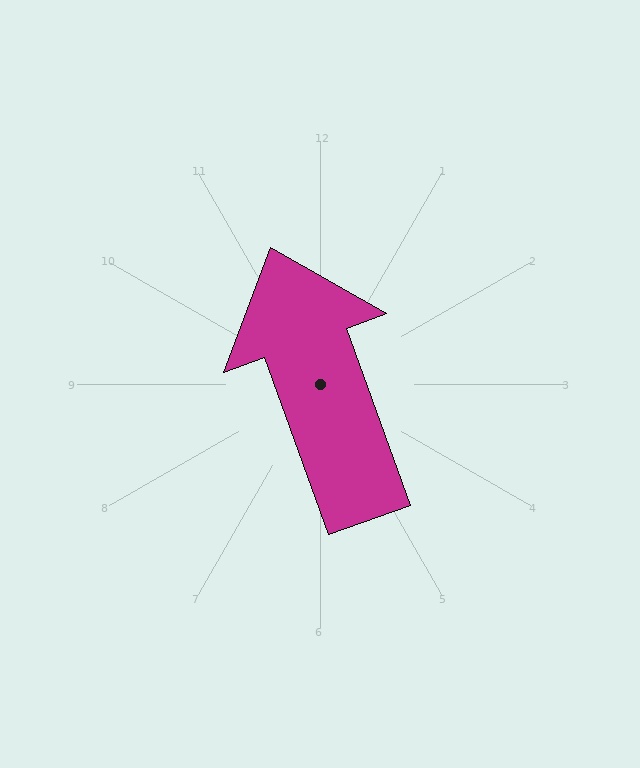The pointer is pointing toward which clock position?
Roughly 11 o'clock.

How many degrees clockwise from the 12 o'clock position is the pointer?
Approximately 340 degrees.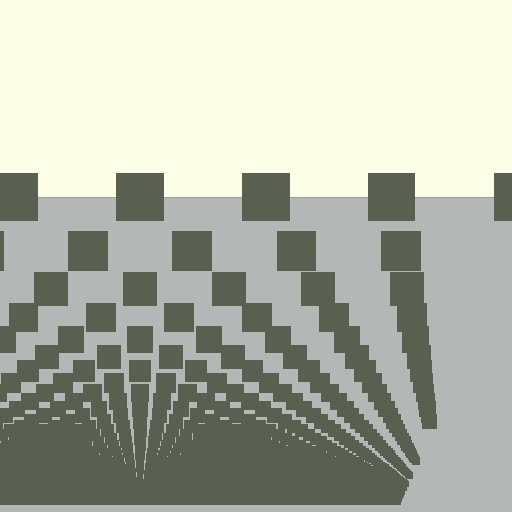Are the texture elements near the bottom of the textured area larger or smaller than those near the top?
Smaller. The gradient is inverted — elements near the bottom are smaller and denser.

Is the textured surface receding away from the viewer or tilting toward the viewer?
The surface appears to tilt toward the viewer. Texture elements get larger and sparser toward the top.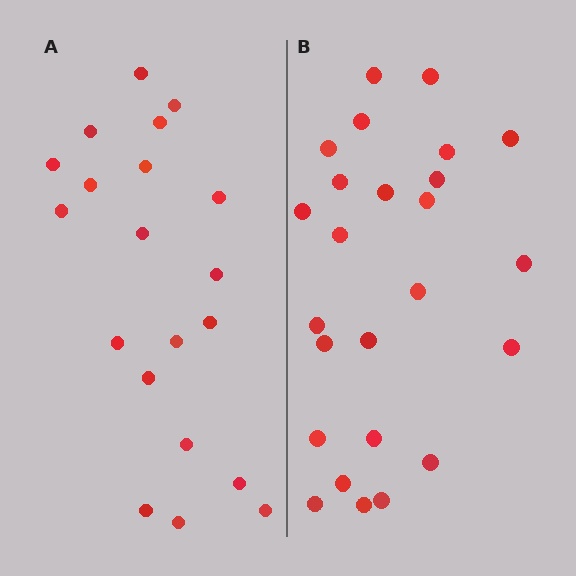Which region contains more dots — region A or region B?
Region B (the right region) has more dots.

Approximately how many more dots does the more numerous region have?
Region B has about 5 more dots than region A.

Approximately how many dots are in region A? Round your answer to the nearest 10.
About 20 dots.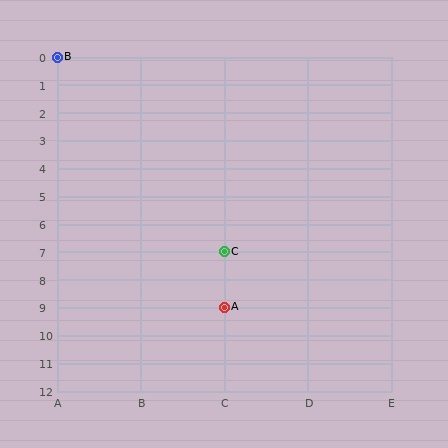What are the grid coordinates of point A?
Point A is at grid coordinates (C, 9).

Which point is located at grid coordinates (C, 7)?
Point C is at (C, 7).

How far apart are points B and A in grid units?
Points B and A are 2 columns and 9 rows apart (about 9.2 grid units diagonally).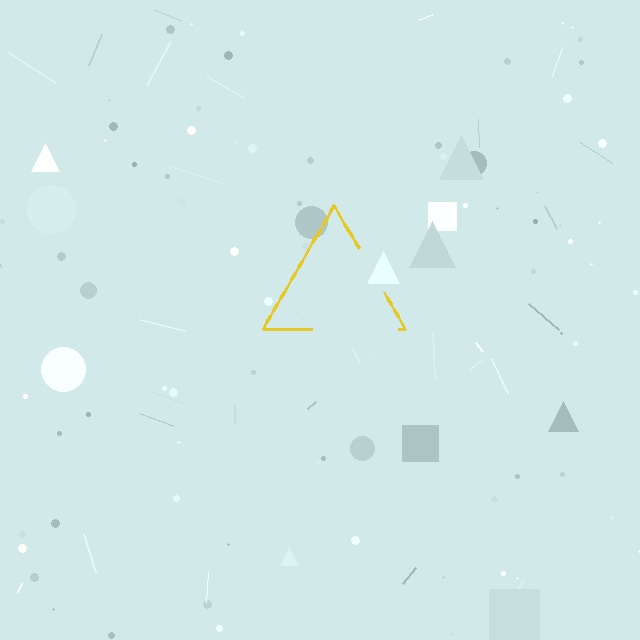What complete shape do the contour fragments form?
The contour fragments form a triangle.